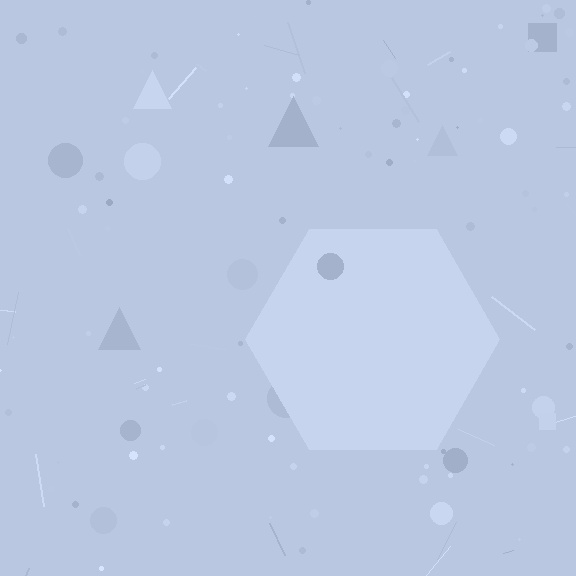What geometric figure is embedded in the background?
A hexagon is embedded in the background.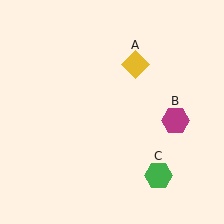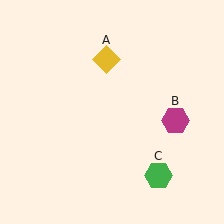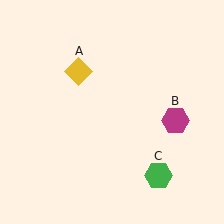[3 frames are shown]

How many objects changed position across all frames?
1 object changed position: yellow diamond (object A).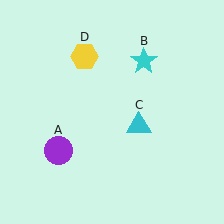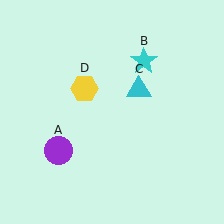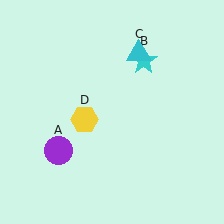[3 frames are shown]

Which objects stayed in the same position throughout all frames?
Purple circle (object A) and cyan star (object B) remained stationary.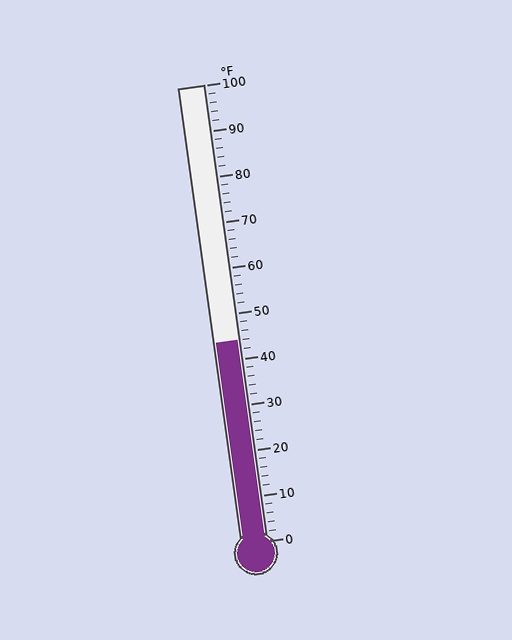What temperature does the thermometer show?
The thermometer shows approximately 44°F.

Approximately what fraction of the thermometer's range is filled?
The thermometer is filled to approximately 45% of its range.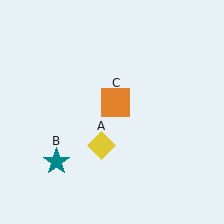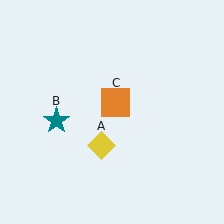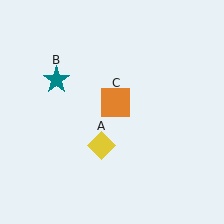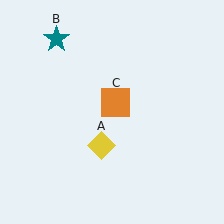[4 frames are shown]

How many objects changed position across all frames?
1 object changed position: teal star (object B).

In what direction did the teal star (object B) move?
The teal star (object B) moved up.